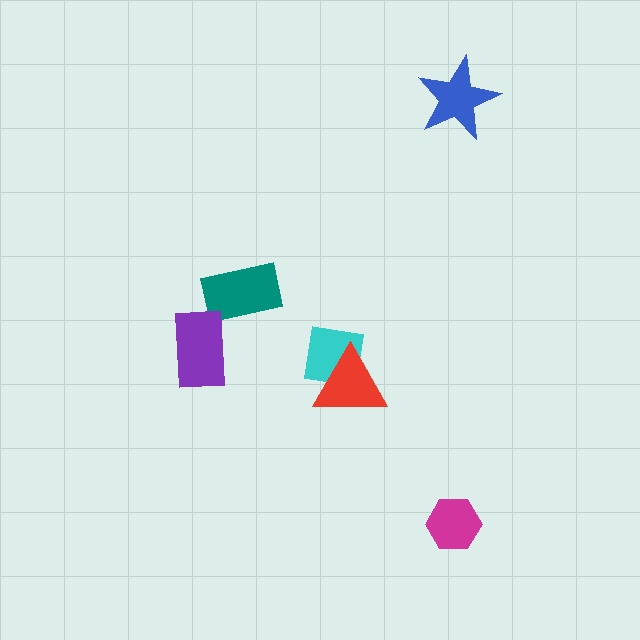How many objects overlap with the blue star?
0 objects overlap with the blue star.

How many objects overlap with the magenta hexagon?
0 objects overlap with the magenta hexagon.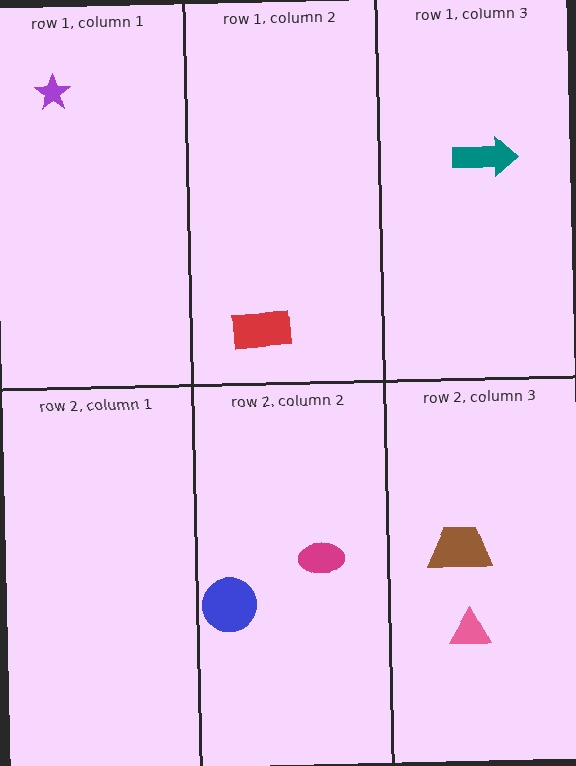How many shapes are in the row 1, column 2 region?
1.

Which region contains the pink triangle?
The row 2, column 3 region.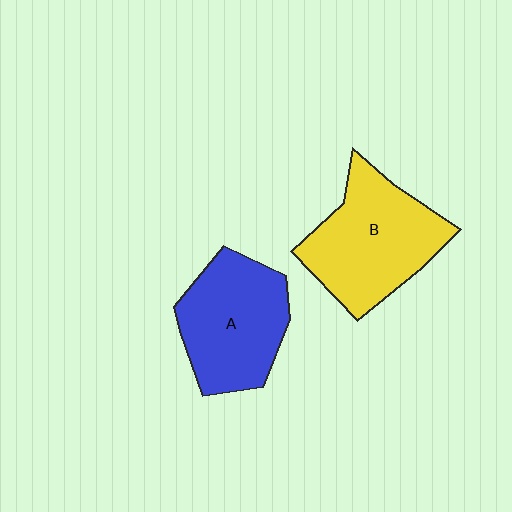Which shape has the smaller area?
Shape A (blue).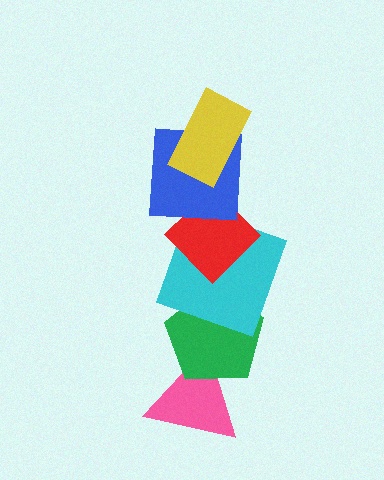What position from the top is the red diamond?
The red diamond is 3rd from the top.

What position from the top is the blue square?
The blue square is 2nd from the top.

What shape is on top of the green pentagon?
The cyan square is on top of the green pentagon.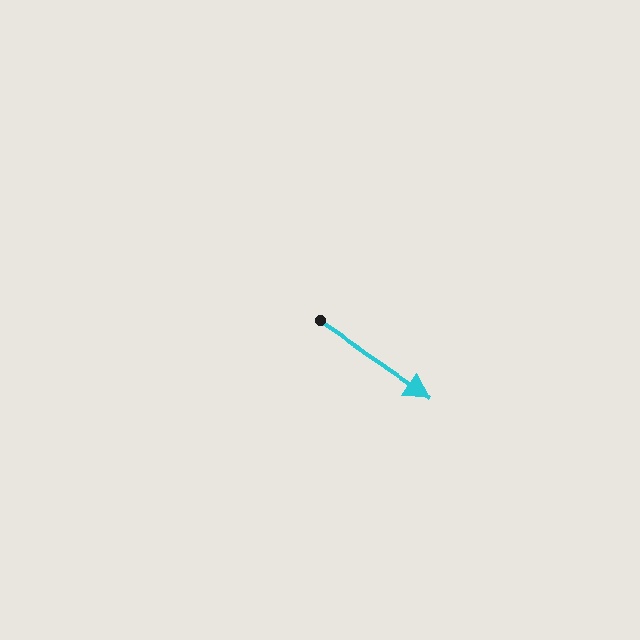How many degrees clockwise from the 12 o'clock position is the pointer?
Approximately 125 degrees.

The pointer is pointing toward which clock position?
Roughly 4 o'clock.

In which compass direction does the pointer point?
Southeast.